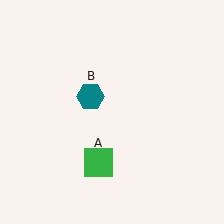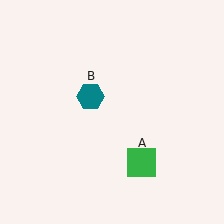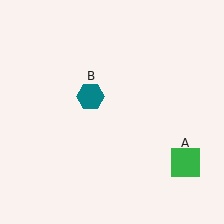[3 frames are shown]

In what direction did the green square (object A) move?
The green square (object A) moved right.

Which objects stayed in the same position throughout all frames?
Teal hexagon (object B) remained stationary.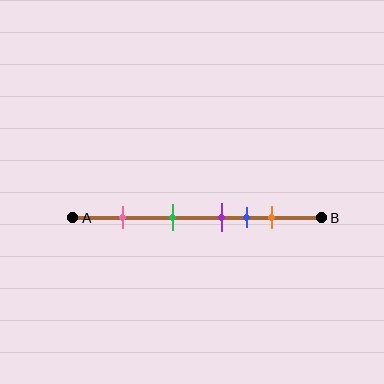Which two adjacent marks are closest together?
The purple and blue marks are the closest adjacent pair.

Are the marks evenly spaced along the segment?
No, the marks are not evenly spaced.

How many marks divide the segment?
There are 5 marks dividing the segment.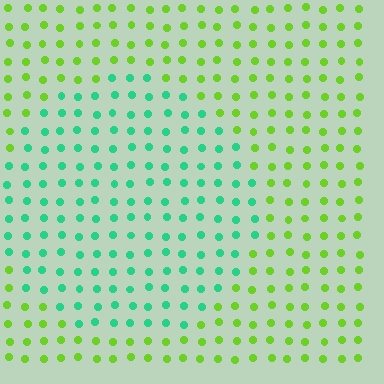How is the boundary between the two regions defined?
The boundary is defined purely by a slight shift in hue (about 59 degrees). Spacing, size, and orientation are identical on both sides.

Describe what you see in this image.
The image is filled with small lime elements in a uniform arrangement. A circle-shaped region is visible where the elements are tinted to a slightly different hue, forming a subtle color boundary.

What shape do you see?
I see a circle.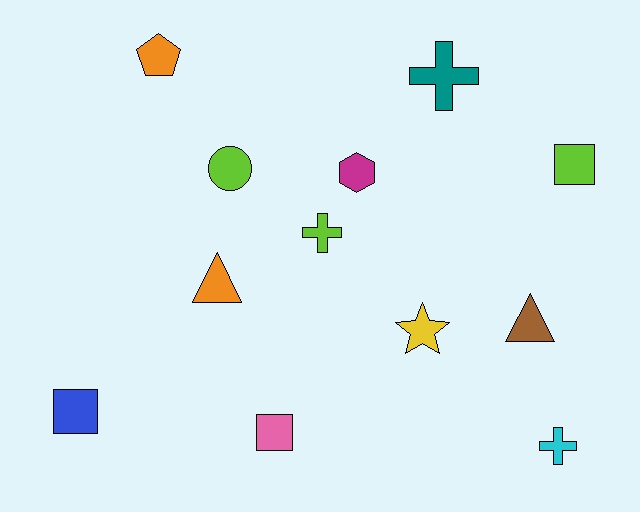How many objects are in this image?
There are 12 objects.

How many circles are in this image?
There is 1 circle.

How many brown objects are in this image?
There is 1 brown object.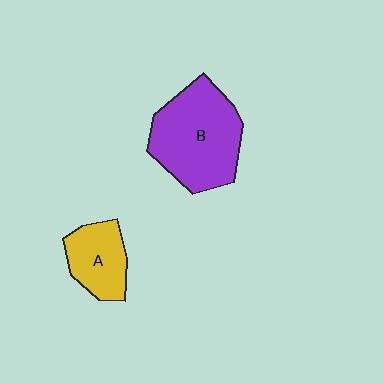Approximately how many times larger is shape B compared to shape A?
Approximately 2.0 times.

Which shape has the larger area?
Shape B (purple).